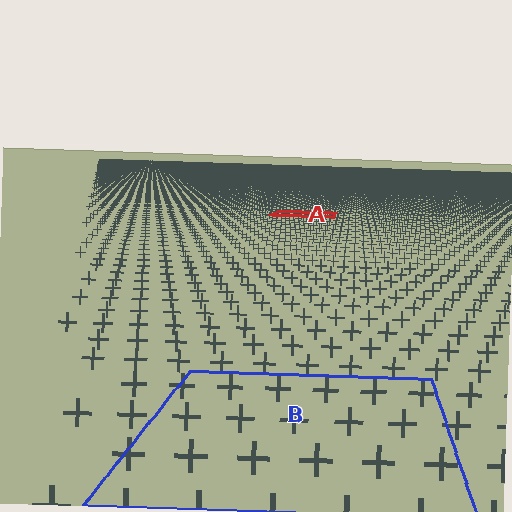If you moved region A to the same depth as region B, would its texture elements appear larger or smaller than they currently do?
They would appear larger. At a closer depth, the same texture elements are projected at a bigger on-screen size.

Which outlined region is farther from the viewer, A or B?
Region A is farther from the viewer — the texture elements inside it appear smaller and more densely packed.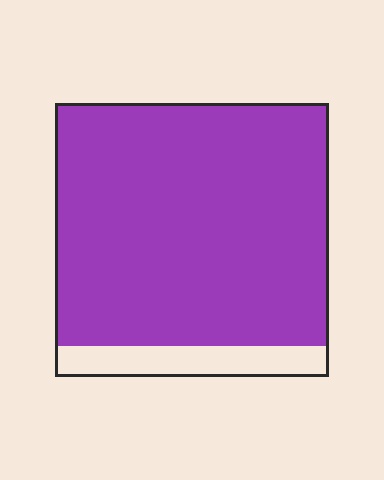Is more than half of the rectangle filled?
Yes.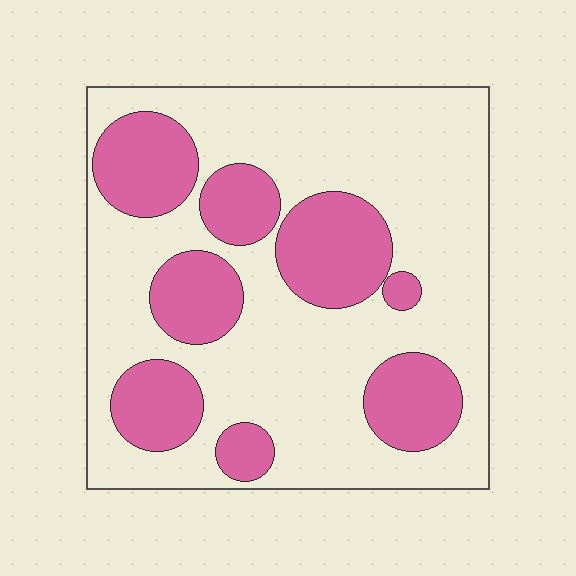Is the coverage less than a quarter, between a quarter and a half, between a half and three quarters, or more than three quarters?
Between a quarter and a half.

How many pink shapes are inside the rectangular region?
8.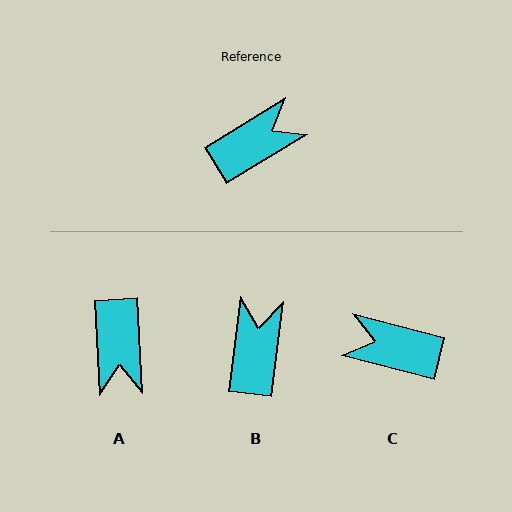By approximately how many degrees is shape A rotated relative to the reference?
Approximately 118 degrees clockwise.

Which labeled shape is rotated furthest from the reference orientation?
C, about 134 degrees away.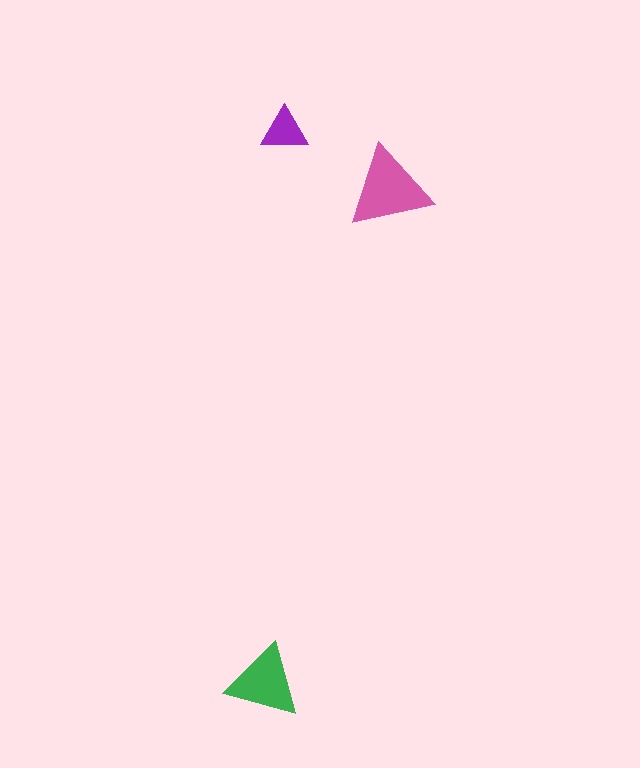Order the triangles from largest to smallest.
the pink one, the green one, the purple one.